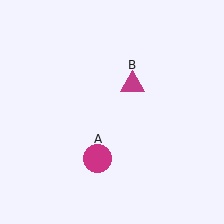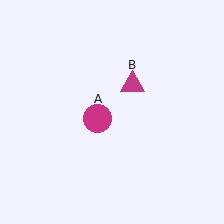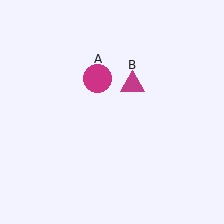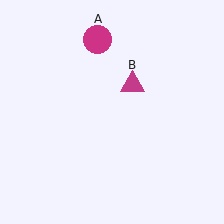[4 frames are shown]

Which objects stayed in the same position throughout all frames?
Magenta triangle (object B) remained stationary.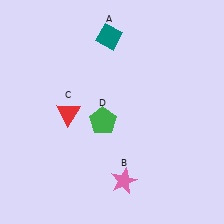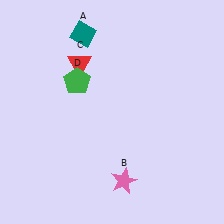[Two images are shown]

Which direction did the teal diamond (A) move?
The teal diamond (A) moved left.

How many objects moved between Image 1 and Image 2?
3 objects moved between the two images.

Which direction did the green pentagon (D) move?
The green pentagon (D) moved up.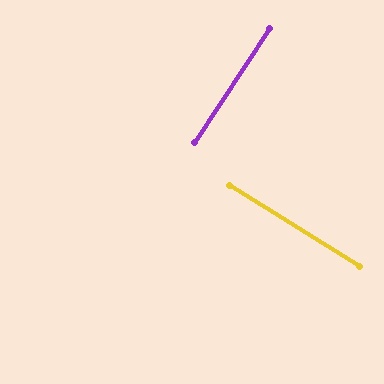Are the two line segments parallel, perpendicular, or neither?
Perpendicular — they meet at approximately 89°.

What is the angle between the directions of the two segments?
Approximately 89 degrees.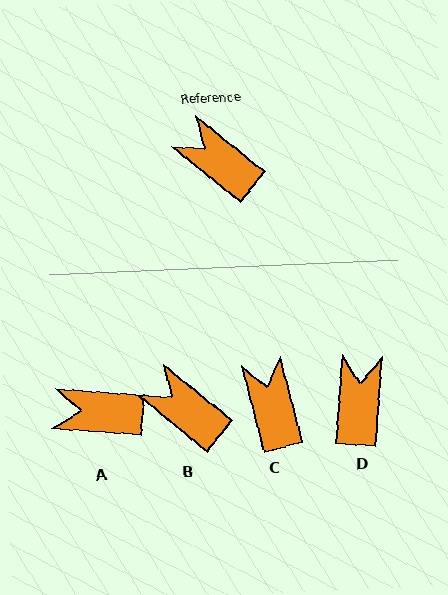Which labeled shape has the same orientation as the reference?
B.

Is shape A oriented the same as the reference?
No, it is off by about 35 degrees.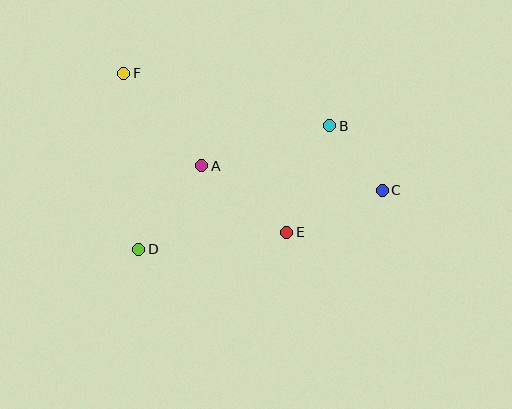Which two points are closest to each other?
Points B and C are closest to each other.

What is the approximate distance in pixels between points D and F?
The distance between D and F is approximately 177 pixels.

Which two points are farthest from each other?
Points C and F are farthest from each other.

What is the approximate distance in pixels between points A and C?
The distance between A and C is approximately 182 pixels.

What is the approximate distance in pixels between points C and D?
The distance between C and D is approximately 250 pixels.